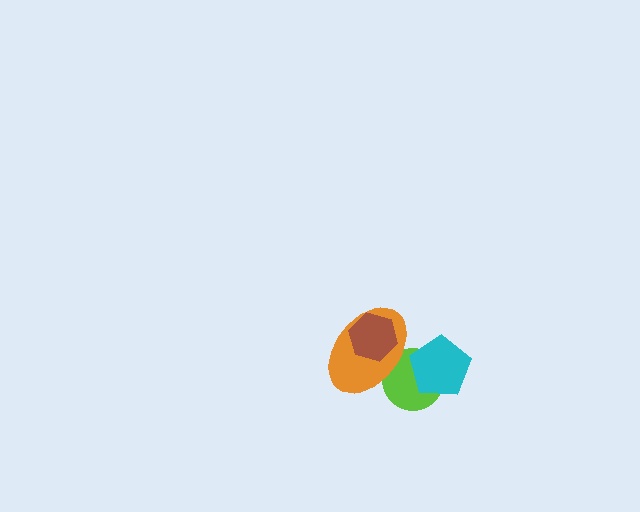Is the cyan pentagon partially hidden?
No, no other shape covers it.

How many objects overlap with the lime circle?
2 objects overlap with the lime circle.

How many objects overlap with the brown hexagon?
1 object overlaps with the brown hexagon.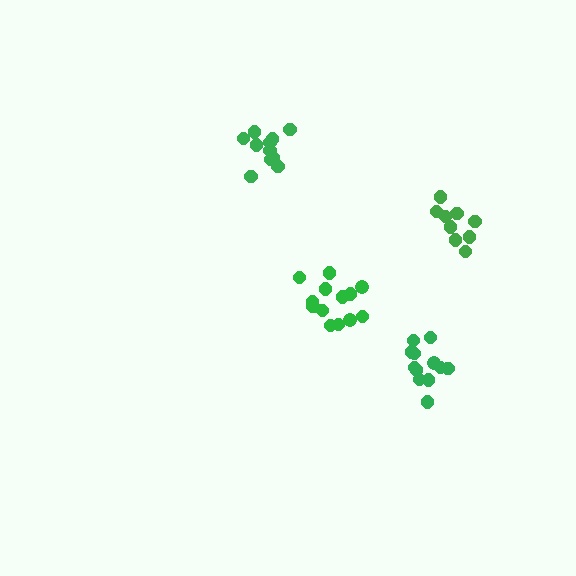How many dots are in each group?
Group 1: 11 dots, Group 2: 12 dots, Group 3: 13 dots, Group 4: 9 dots (45 total).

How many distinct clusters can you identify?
There are 4 distinct clusters.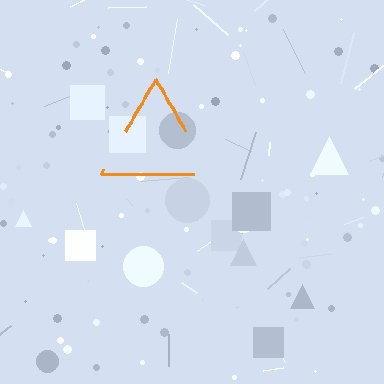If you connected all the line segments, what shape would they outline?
They would outline a triangle.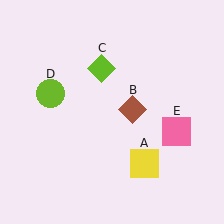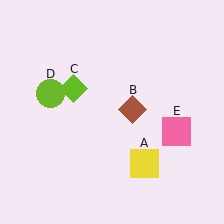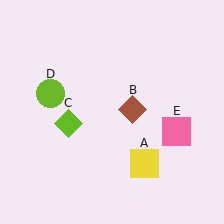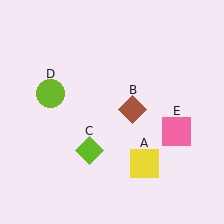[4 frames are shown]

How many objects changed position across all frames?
1 object changed position: lime diamond (object C).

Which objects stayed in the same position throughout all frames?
Yellow square (object A) and brown diamond (object B) and lime circle (object D) and pink square (object E) remained stationary.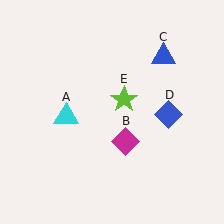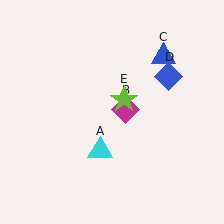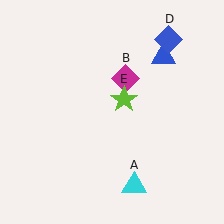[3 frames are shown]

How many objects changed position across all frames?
3 objects changed position: cyan triangle (object A), magenta diamond (object B), blue diamond (object D).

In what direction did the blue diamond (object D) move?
The blue diamond (object D) moved up.